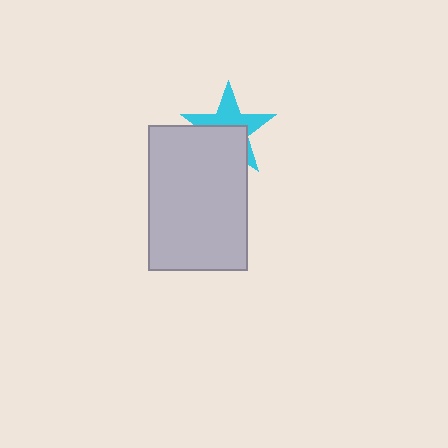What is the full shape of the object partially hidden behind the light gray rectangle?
The partially hidden object is a cyan star.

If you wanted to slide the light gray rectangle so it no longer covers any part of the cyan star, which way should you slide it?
Slide it down — that is the most direct way to separate the two shapes.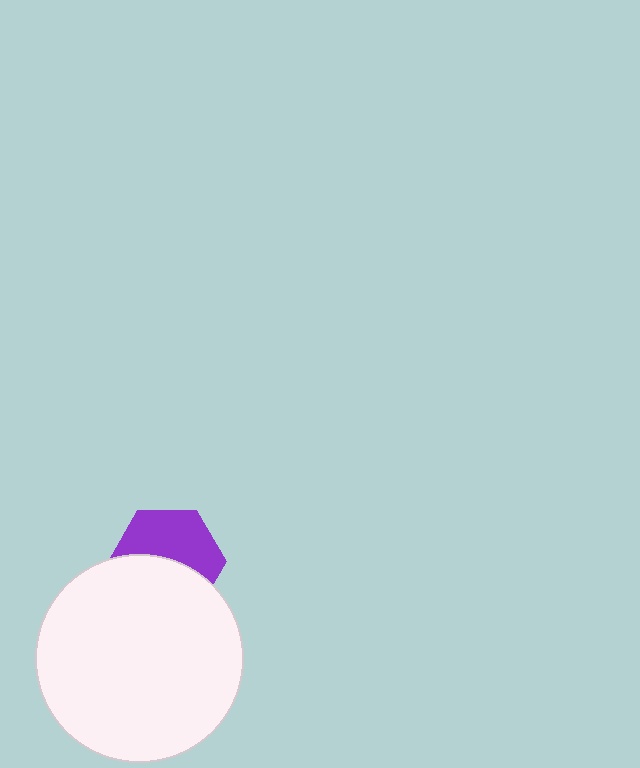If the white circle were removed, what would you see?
You would see the complete purple hexagon.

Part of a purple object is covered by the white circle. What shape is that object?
It is a hexagon.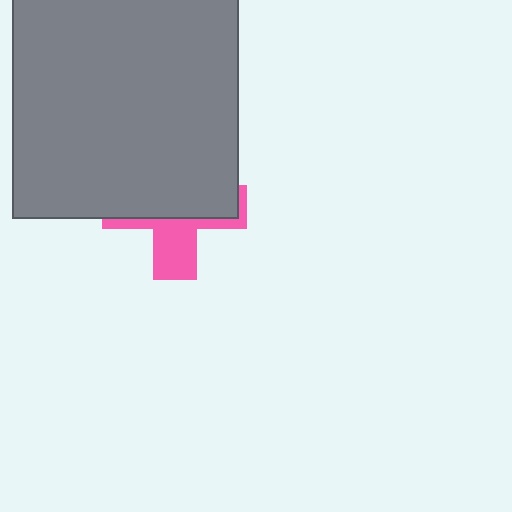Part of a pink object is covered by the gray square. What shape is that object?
It is a cross.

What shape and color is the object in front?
The object in front is a gray square.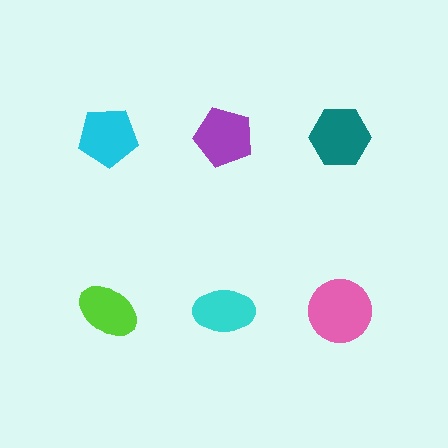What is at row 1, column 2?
A purple pentagon.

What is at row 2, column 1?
A lime ellipse.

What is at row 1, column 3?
A teal hexagon.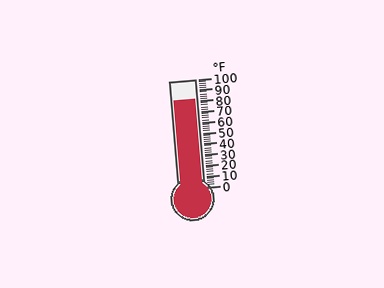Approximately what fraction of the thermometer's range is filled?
The thermometer is filled to approximately 80% of its range.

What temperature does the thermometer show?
The thermometer shows approximately 82°F.